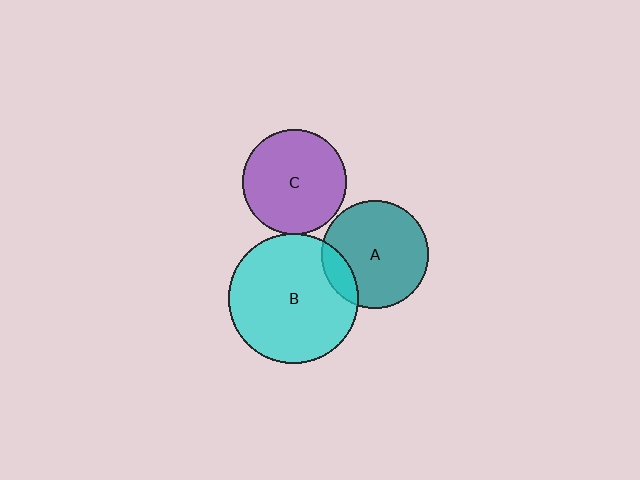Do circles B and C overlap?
Yes.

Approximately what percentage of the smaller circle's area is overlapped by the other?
Approximately 5%.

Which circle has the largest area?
Circle B (cyan).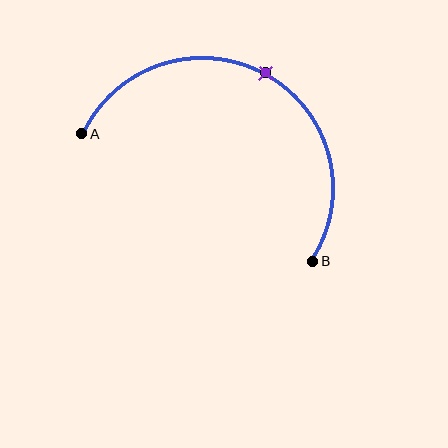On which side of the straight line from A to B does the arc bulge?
The arc bulges above the straight line connecting A and B.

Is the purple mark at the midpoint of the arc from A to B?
Yes. The purple mark lies on the arc at equal arc-length from both A and B — it is the arc midpoint.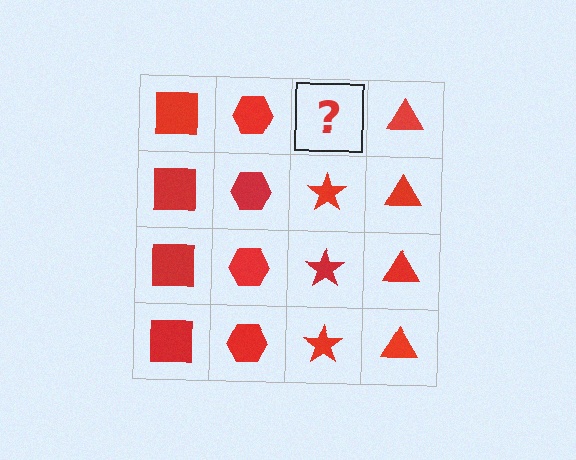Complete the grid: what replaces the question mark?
The question mark should be replaced with a red star.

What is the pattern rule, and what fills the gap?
The rule is that each column has a consistent shape. The gap should be filled with a red star.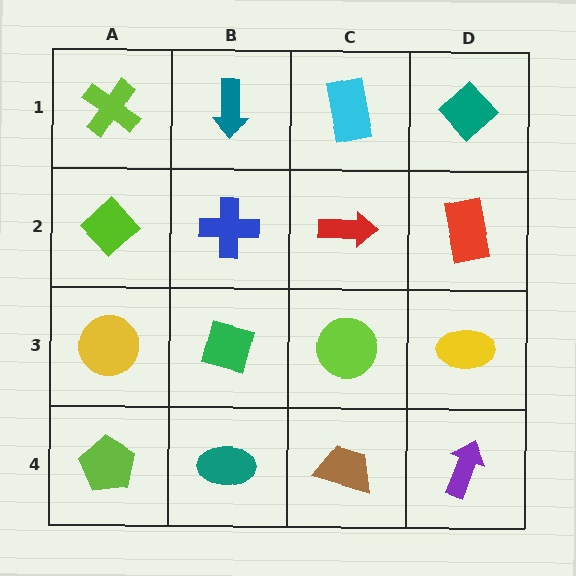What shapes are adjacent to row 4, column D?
A yellow ellipse (row 3, column D), a brown trapezoid (row 4, column C).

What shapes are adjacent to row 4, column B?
A green diamond (row 3, column B), a lime pentagon (row 4, column A), a brown trapezoid (row 4, column C).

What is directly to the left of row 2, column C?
A blue cross.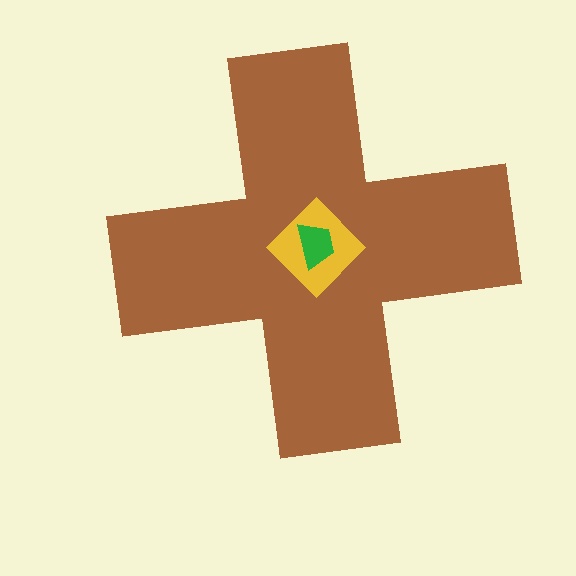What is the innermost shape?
The green trapezoid.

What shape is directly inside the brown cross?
The yellow diamond.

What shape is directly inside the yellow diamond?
The green trapezoid.